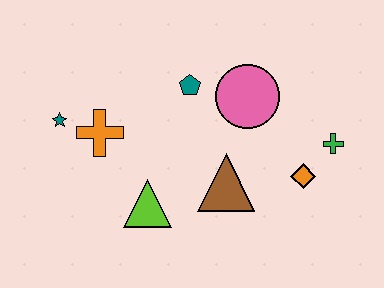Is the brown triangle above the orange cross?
No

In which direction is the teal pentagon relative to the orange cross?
The teal pentagon is to the right of the orange cross.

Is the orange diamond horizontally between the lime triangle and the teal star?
No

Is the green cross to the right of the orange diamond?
Yes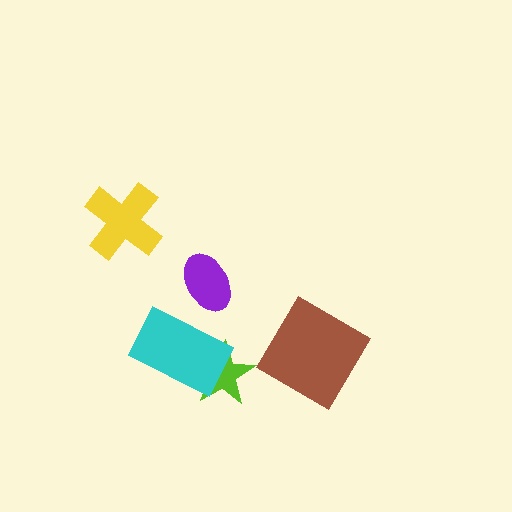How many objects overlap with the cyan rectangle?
1 object overlaps with the cyan rectangle.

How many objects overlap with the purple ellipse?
0 objects overlap with the purple ellipse.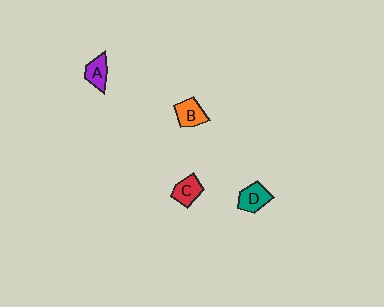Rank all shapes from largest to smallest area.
From largest to smallest: D (teal), B (orange), C (red), A (purple).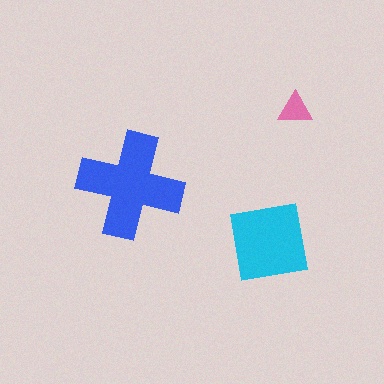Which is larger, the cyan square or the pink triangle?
The cyan square.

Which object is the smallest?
The pink triangle.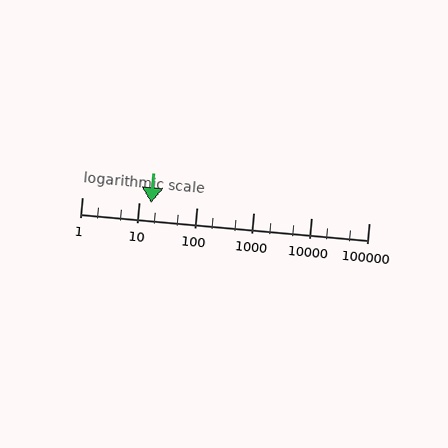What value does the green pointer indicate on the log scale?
The pointer indicates approximately 16.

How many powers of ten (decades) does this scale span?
The scale spans 5 decades, from 1 to 100000.